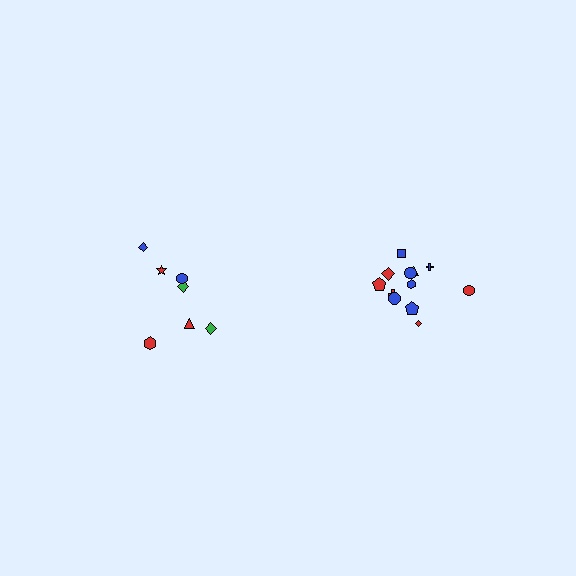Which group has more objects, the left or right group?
The right group.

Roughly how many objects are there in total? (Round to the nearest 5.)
Roughly 20 objects in total.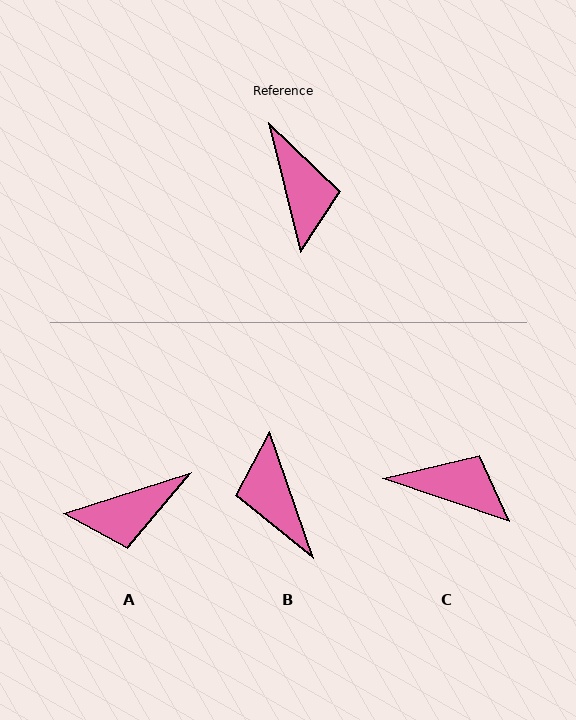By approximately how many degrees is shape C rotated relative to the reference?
Approximately 57 degrees counter-clockwise.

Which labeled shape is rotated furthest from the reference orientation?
B, about 175 degrees away.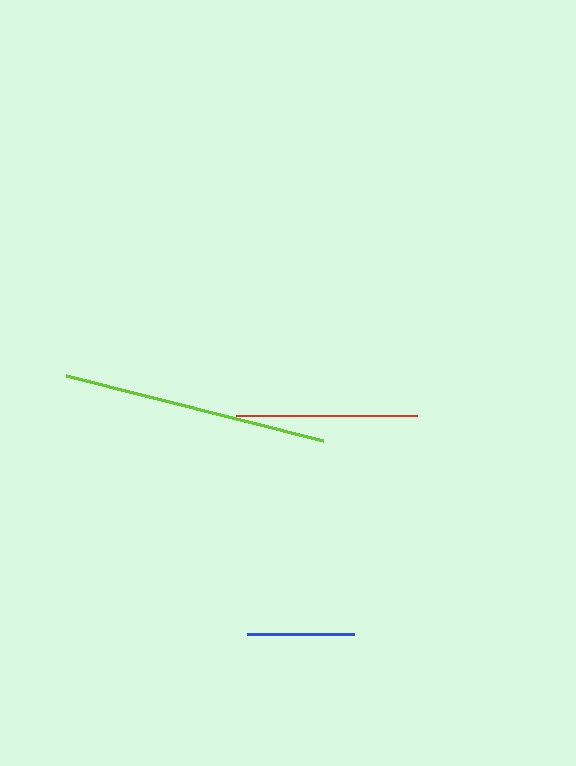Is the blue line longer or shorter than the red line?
The red line is longer than the blue line.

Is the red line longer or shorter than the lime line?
The lime line is longer than the red line.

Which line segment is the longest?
The lime line is the longest at approximately 266 pixels.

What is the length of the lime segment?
The lime segment is approximately 266 pixels long.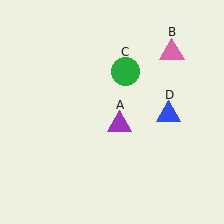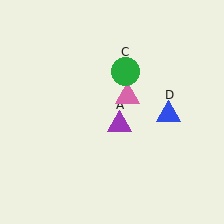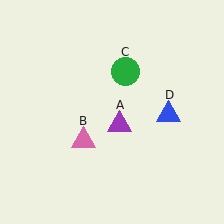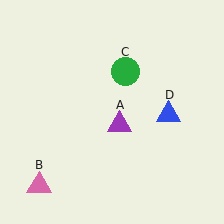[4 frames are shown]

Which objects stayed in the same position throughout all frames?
Purple triangle (object A) and green circle (object C) and blue triangle (object D) remained stationary.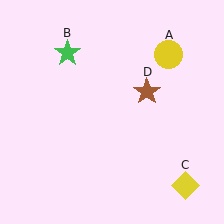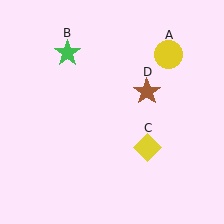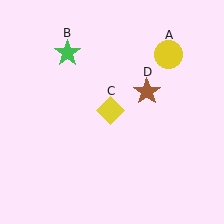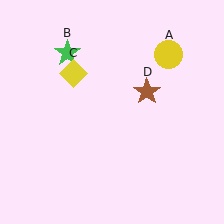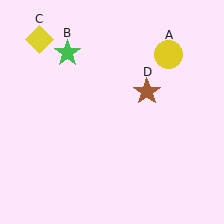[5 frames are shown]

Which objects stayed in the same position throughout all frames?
Yellow circle (object A) and green star (object B) and brown star (object D) remained stationary.